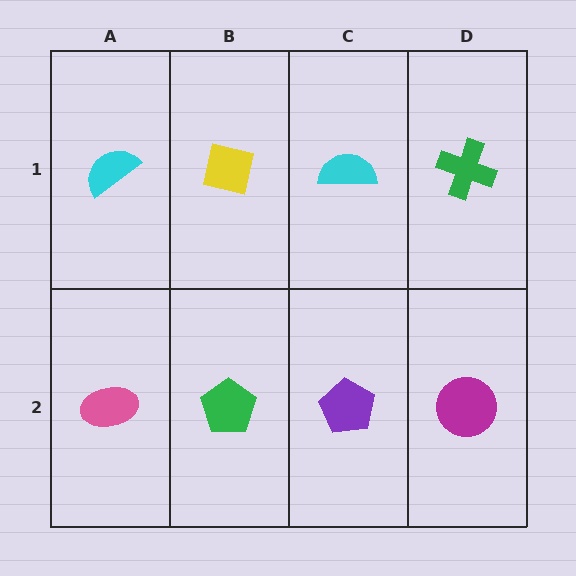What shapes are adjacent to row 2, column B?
A yellow square (row 1, column B), a pink ellipse (row 2, column A), a purple pentagon (row 2, column C).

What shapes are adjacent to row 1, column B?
A green pentagon (row 2, column B), a cyan semicircle (row 1, column A), a cyan semicircle (row 1, column C).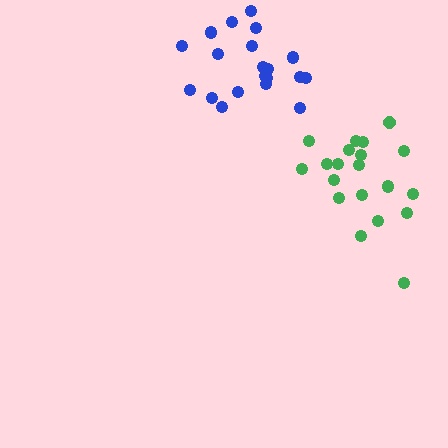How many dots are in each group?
Group 1: 20 dots, Group 2: 20 dots (40 total).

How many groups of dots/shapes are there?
There are 2 groups.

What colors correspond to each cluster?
The clusters are colored: blue, green.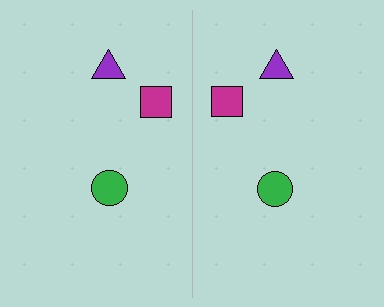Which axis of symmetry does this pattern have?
The pattern has a vertical axis of symmetry running through the center of the image.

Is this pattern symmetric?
Yes, this pattern has bilateral (reflection) symmetry.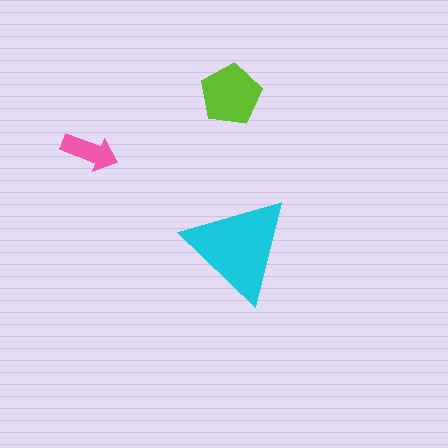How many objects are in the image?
There are 3 objects in the image.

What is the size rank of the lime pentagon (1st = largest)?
2nd.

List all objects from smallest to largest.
The pink arrow, the lime pentagon, the cyan triangle.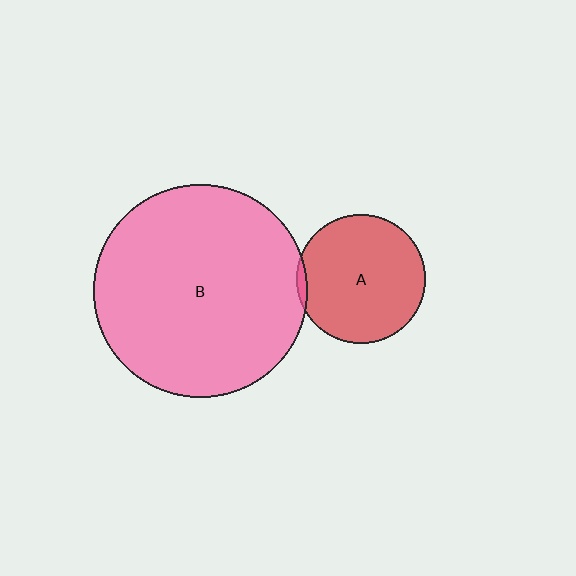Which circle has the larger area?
Circle B (pink).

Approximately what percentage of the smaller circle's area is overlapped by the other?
Approximately 5%.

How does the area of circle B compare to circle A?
Approximately 2.8 times.